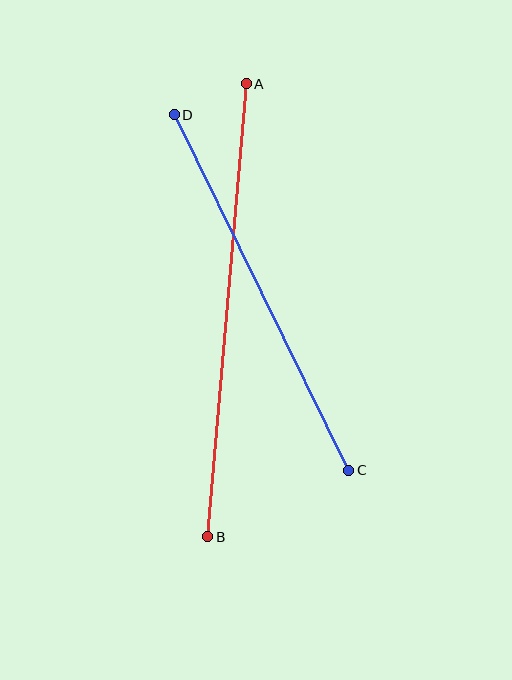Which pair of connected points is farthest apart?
Points A and B are farthest apart.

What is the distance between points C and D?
The distance is approximately 396 pixels.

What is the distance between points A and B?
The distance is approximately 455 pixels.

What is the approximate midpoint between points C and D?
The midpoint is at approximately (262, 293) pixels.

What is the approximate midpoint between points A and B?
The midpoint is at approximately (227, 310) pixels.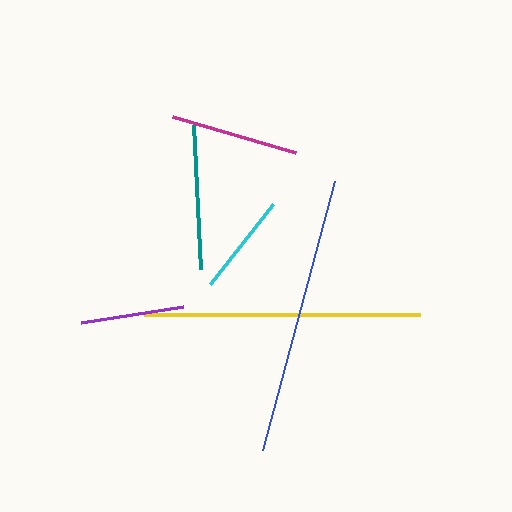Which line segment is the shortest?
The cyan line is the shortest at approximately 102 pixels.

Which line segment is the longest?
The blue line is the longest at approximately 278 pixels.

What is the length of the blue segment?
The blue segment is approximately 278 pixels long.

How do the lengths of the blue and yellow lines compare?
The blue and yellow lines are approximately the same length.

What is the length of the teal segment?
The teal segment is approximately 145 pixels long.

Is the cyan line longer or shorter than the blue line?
The blue line is longer than the cyan line.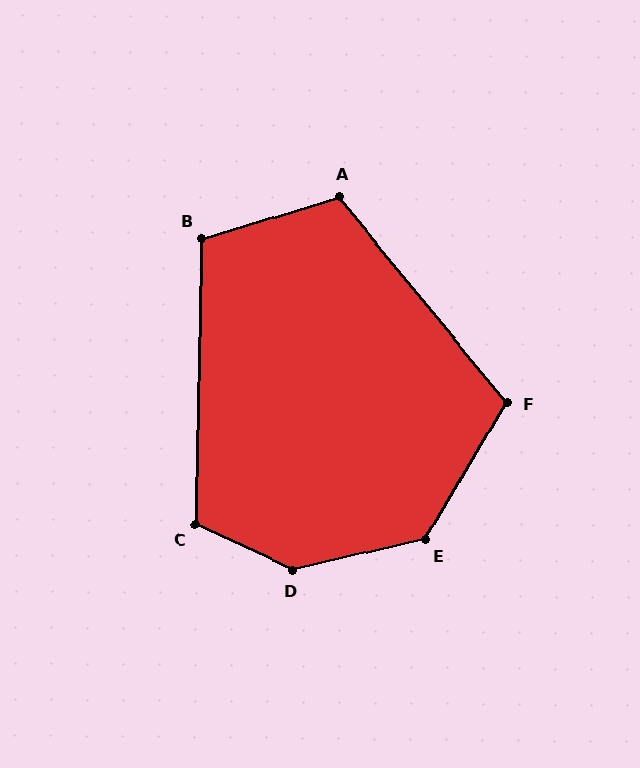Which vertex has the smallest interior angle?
B, at approximately 108 degrees.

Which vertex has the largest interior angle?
D, at approximately 142 degrees.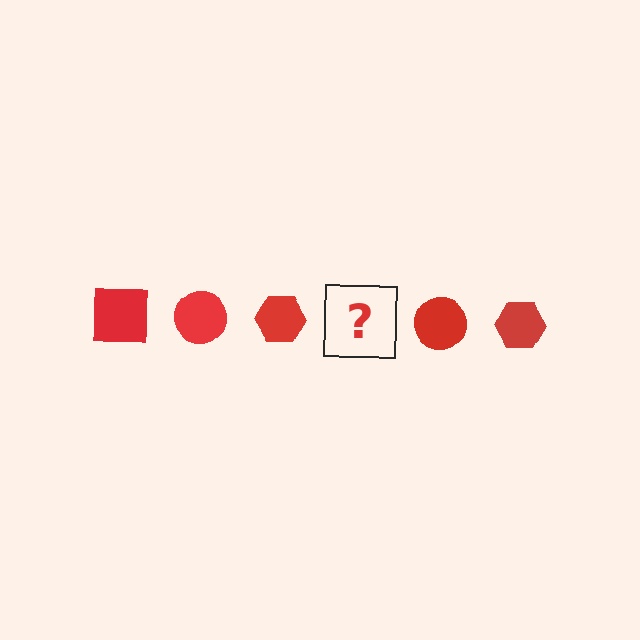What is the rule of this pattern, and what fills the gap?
The rule is that the pattern cycles through square, circle, hexagon shapes in red. The gap should be filled with a red square.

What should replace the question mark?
The question mark should be replaced with a red square.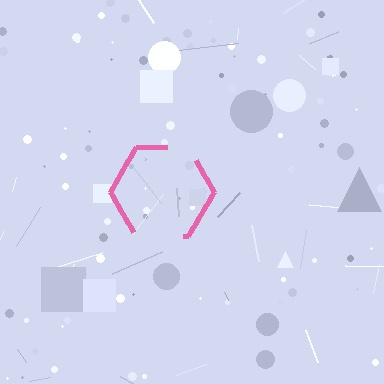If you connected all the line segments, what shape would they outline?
They would outline a hexagon.